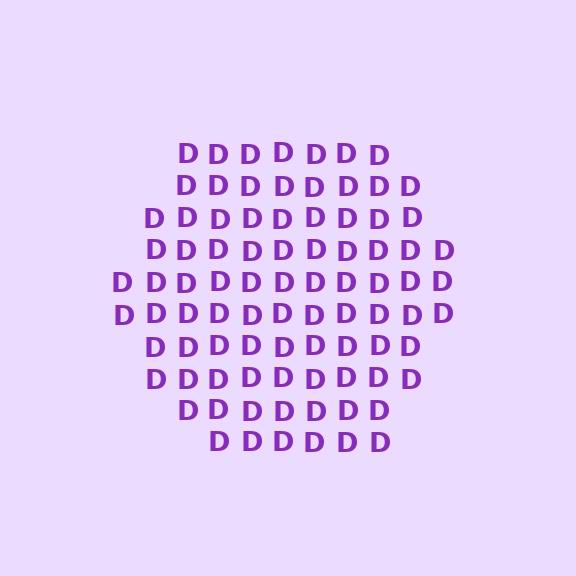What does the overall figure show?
The overall figure shows a hexagon.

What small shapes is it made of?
It is made of small letter D's.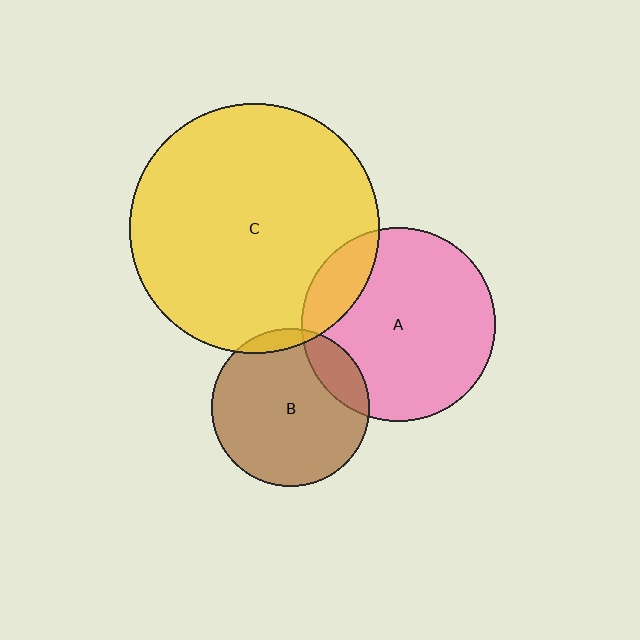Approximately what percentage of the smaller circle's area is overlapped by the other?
Approximately 15%.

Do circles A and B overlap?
Yes.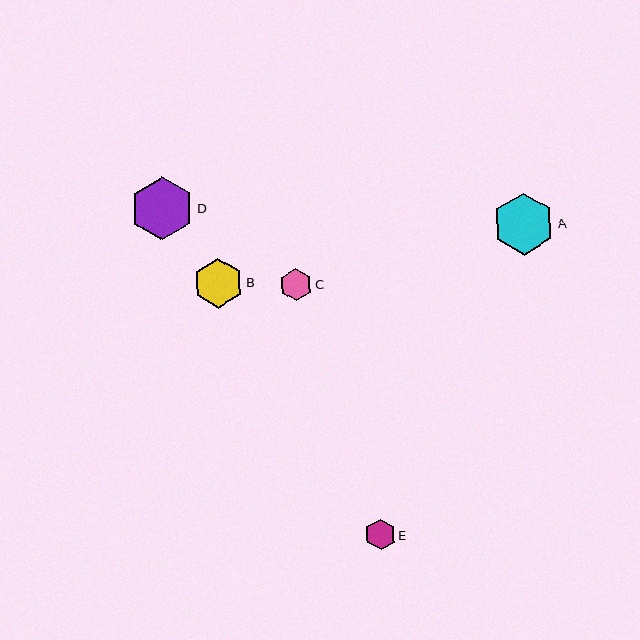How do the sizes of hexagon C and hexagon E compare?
Hexagon C and hexagon E are approximately the same size.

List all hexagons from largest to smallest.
From largest to smallest: D, A, B, C, E.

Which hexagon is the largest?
Hexagon D is the largest with a size of approximately 64 pixels.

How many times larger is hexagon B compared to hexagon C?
Hexagon B is approximately 1.6 times the size of hexagon C.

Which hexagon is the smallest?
Hexagon E is the smallest with a size of approximately 30 pixels.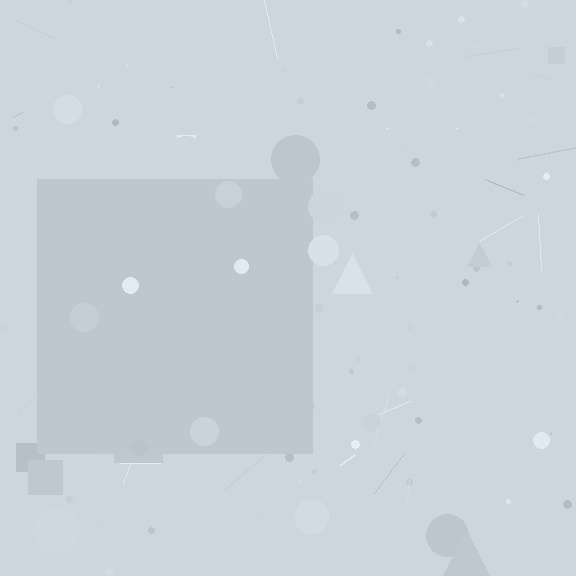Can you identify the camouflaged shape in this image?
The camouflaged shape is a square.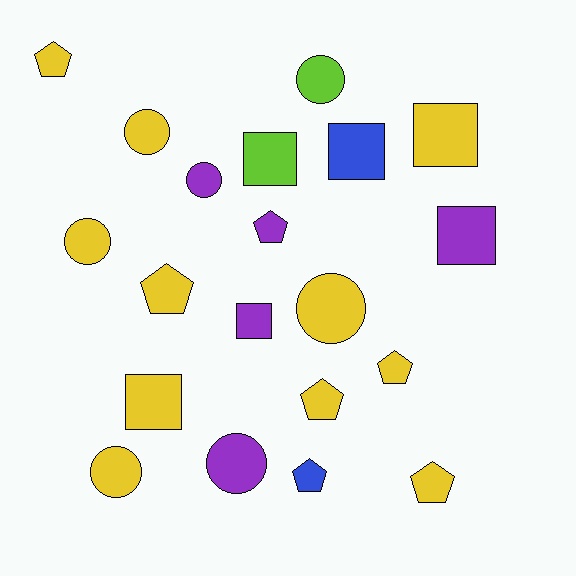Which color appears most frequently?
Yellow, with 11 objects.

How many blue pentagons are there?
There is 1 blue pentagon.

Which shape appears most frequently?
Circle, with 7 objects.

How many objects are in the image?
There are 20 objects.